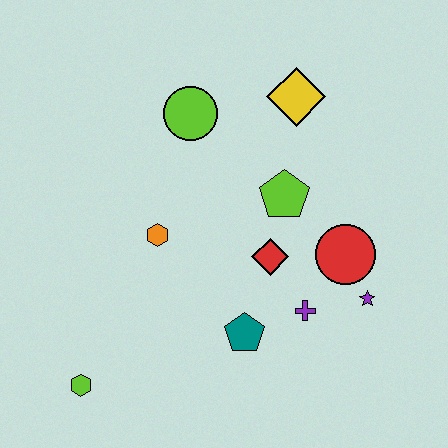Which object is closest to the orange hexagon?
The red diamond is closest to the orange hexagon.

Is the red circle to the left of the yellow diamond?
No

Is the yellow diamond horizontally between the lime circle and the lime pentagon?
No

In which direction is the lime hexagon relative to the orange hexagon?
The lime hexagon is below the orange hexagon.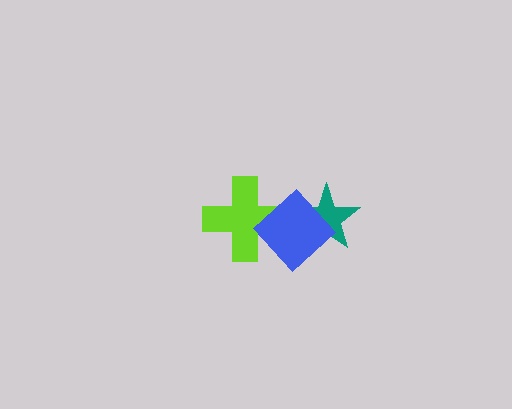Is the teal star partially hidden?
Yes, it is partially covered by another shape.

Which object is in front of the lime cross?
The blue diamond is in front of the lime cross.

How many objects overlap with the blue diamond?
2 objects overlap with the blue diamond.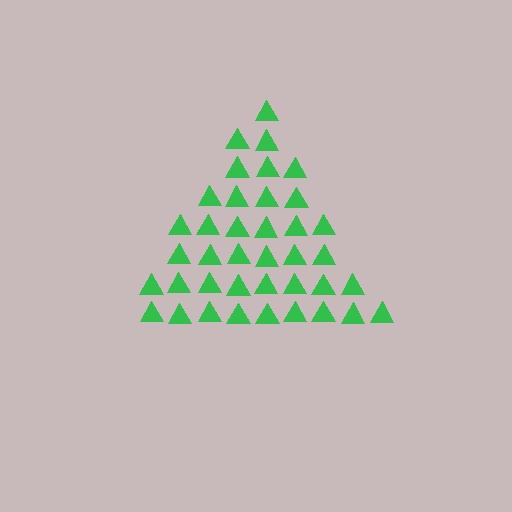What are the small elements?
The small elements are triangles.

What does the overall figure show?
The overall figure shows a triangle.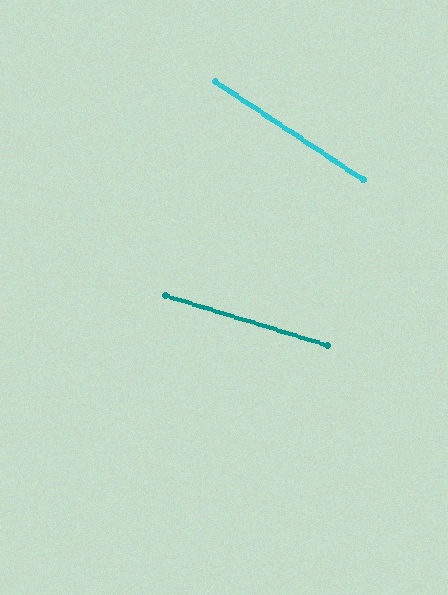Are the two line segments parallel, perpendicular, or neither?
Neither parallel nor perpendicular — they differ by about 16°.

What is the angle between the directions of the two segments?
Approximately 16 degrees.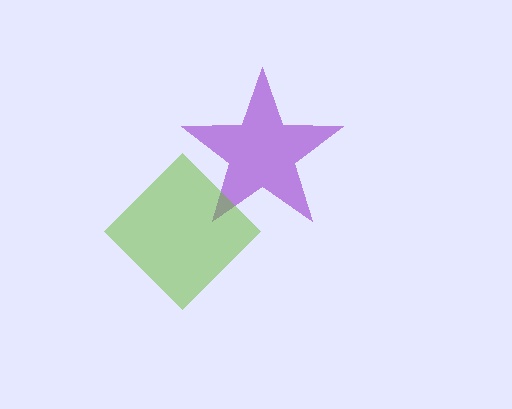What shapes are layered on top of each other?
The layered shapes are: a purple star, a lime diamond.